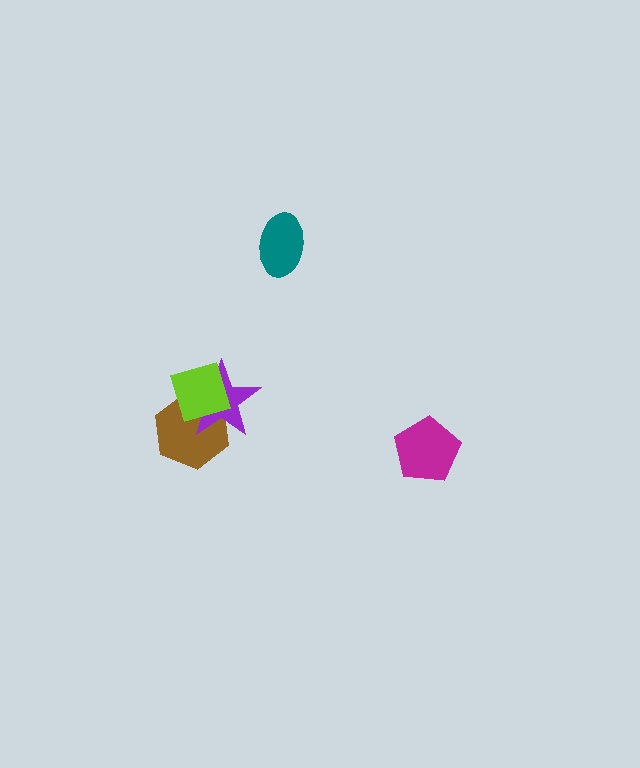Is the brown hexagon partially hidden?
Yes, it is partially covered by another shape.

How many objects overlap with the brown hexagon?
2 objects overlap with the brown hexagon.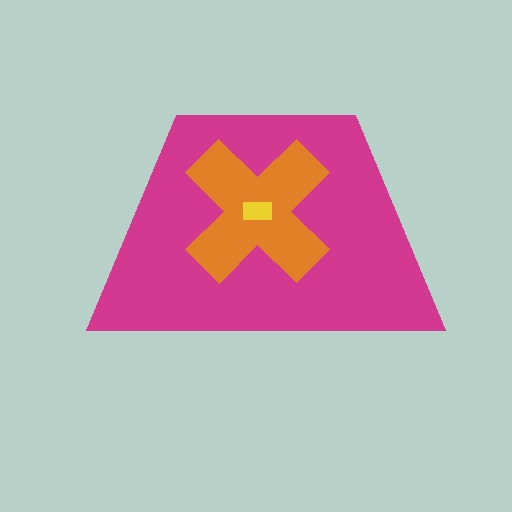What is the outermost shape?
The magenta trapezoid.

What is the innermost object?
The yellow rectangle.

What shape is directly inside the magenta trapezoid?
The orange cross.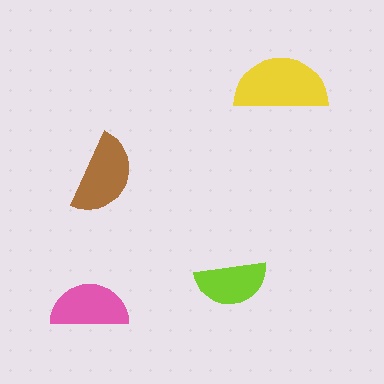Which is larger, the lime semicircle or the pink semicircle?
The pink one.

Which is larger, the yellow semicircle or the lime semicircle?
The yellow one.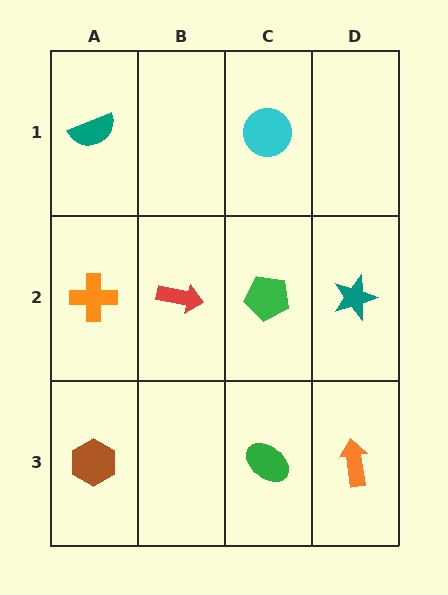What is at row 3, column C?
A green ellipse.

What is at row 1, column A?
A teal semicircle.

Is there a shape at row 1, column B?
No, that cell is empty.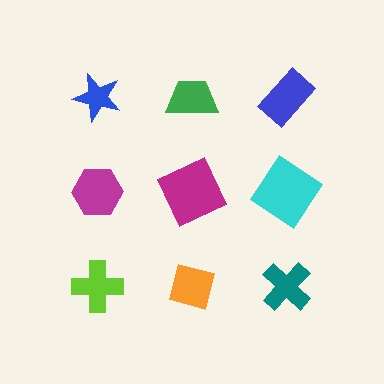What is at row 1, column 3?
A blue rectangle.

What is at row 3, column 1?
A lime cross.